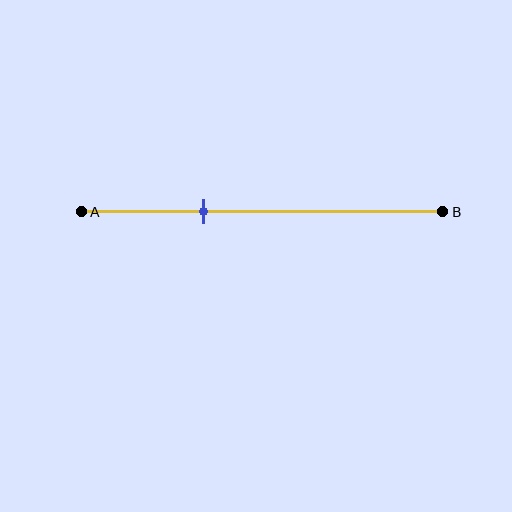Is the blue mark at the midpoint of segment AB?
No, the mark is at about 35% from A, not at the 50% midpoint.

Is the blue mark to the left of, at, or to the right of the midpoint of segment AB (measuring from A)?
The blue mark is to the left of the midpoint of segment AB.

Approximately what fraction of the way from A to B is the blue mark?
The blue mark is approximately 35% of the way from A to B.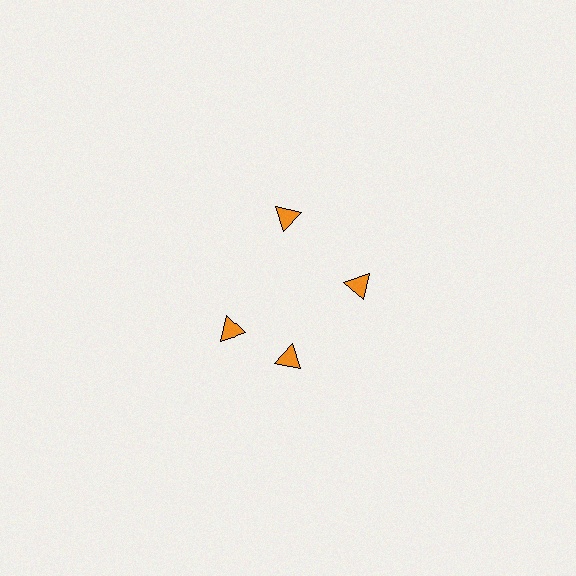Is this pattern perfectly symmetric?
No. The 4 orange triangles are arranged in a ring, but one element near the 9 o'clock position is rotated out of alignment along the ring, breaking the 4-fold rotational symmetry.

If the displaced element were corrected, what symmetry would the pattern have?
It would have 4-fold rotational symmetry — the pattern would map onto itself every 90 degrees.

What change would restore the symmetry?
The symmetry would be restored by rotating it back into even spacing with its neighbors so that all 4 triangles sit at equal angles and equal distance from the center.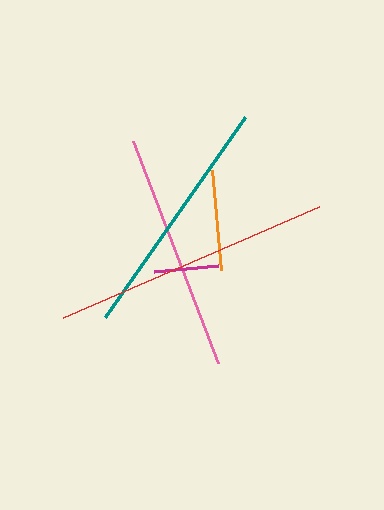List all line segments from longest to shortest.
From longest to shortest: red, teal, pink, orange, magenta.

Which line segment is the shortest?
The magenta line is the shortest at approximately 64 pixels.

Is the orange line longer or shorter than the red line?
The red line is longer than the orange line.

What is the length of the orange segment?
The orange segment is approximately 101 pixels long.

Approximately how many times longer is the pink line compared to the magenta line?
The pink line is approximately 3.7 times the length of the magenta line.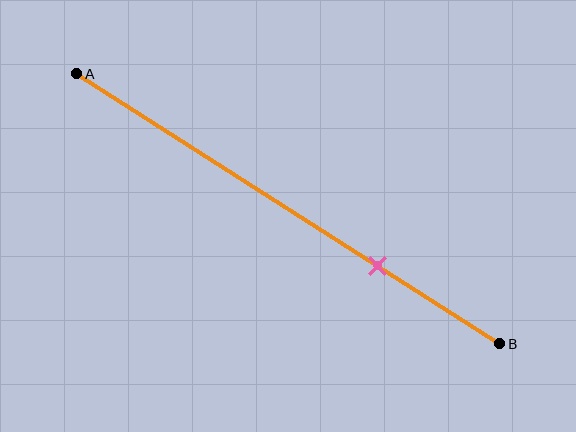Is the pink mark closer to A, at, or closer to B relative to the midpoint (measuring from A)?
The pink mark is closer to point B than the midpoint of segment AB.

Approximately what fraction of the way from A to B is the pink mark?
The pink mark is approximately 70% of the way from A to B.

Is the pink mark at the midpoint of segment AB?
No, the mark is at about 70% from A, not at the 50% midpoint.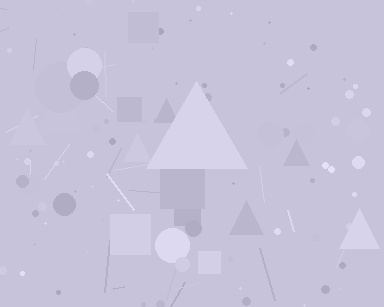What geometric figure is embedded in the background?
A triangle is embedded in the background.